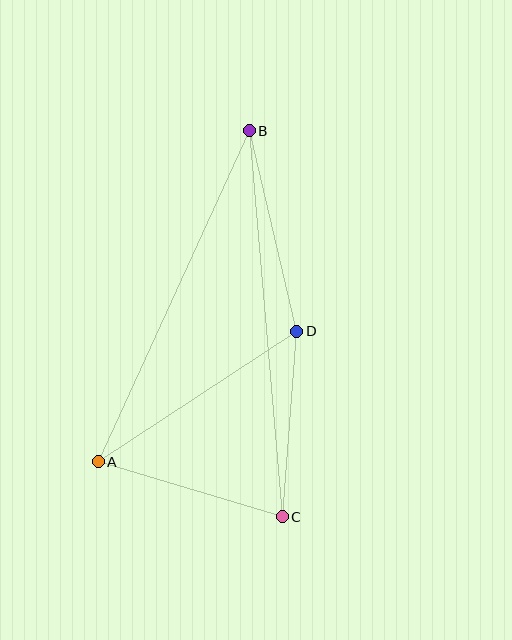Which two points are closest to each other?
Points C and D are closest to each other.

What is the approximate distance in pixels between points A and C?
The distance between A and C is approximately 192 pixels.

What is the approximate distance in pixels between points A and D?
The distance between A and D is approximately 237 pixels.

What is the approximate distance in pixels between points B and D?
The distance between B and D is approximately 206 pixels.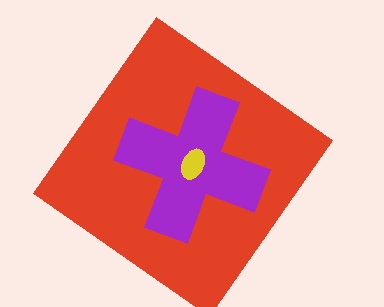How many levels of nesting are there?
3.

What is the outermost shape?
The red diamond.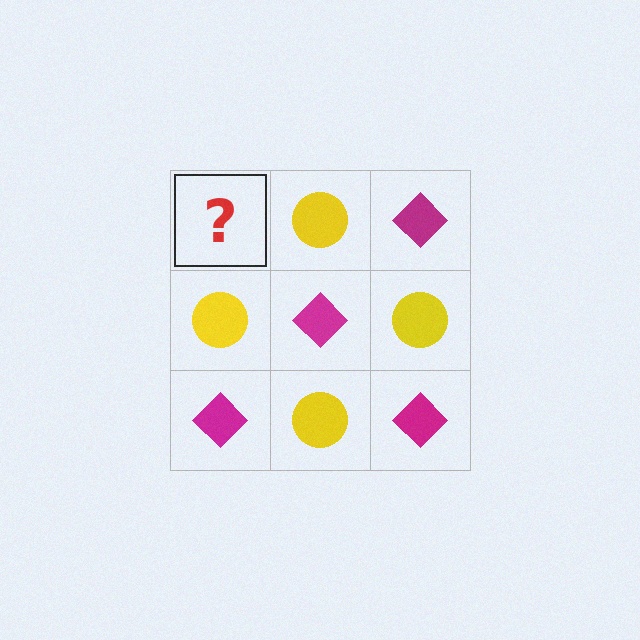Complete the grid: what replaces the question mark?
The question mark should be replaced with a magenta diamond.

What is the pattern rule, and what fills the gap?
The rule is that it alternates magenta diamond and yellow circle in a checkerboard pattern. The gap should be filled with a magenta diamond.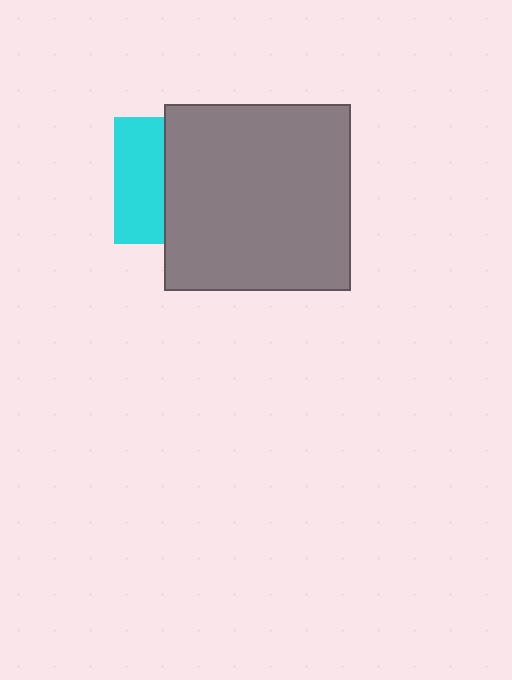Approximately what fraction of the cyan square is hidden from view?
Roughly 61% of the cyan square is hidden behind the gray square.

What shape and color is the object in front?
The object in front is a gray square.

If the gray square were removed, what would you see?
You would see the complete cyan square.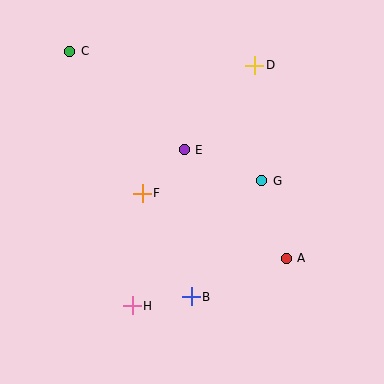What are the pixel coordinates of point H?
Point H is at (132, 306).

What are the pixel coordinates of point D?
Point D is at (255, 65).